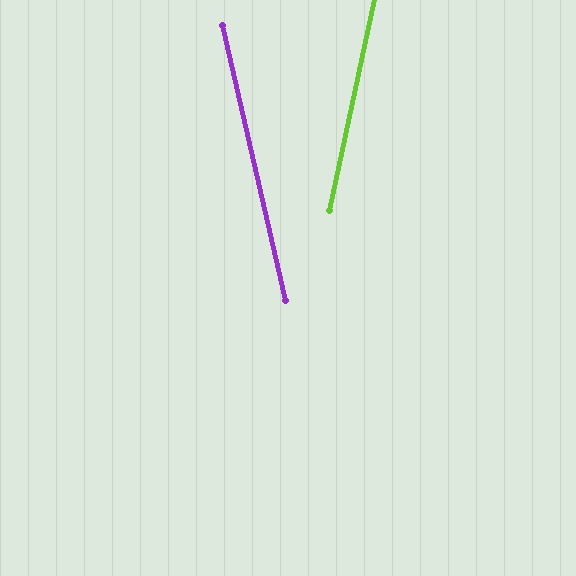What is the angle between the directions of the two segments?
Approximately 25 degrees.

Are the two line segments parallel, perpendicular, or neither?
Neither parallel nor perpendicular — they differ by about 25°.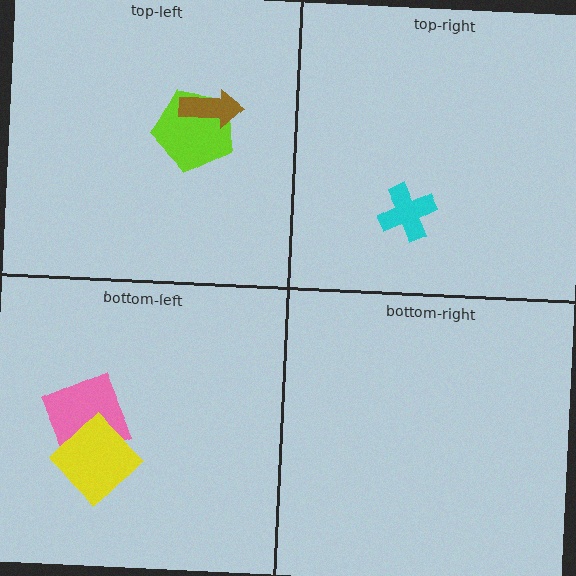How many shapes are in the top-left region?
2.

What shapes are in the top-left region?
The lime pentagon, the brown arrow.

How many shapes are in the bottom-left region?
2.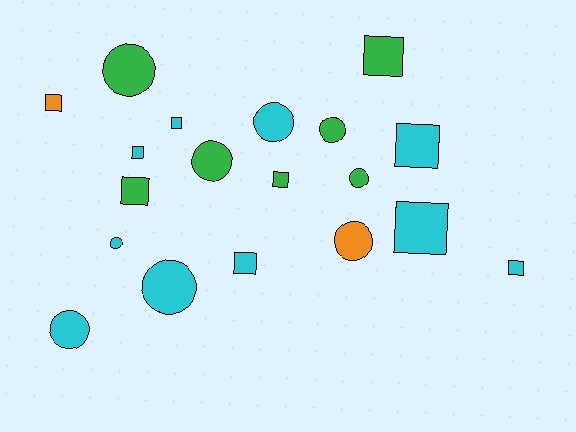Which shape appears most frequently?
Square, with 10 objects.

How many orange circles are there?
There is 1 orange circle.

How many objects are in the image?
There are 19 objects.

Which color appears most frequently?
Cyan, with 10 objects.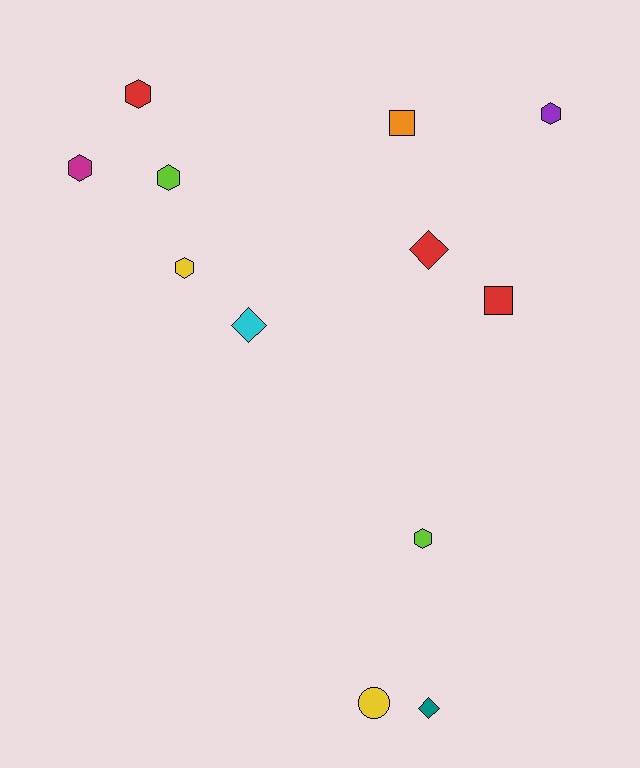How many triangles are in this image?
There are no triangles.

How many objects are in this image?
There are 12 objects.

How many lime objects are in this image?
There are 2 lime objects.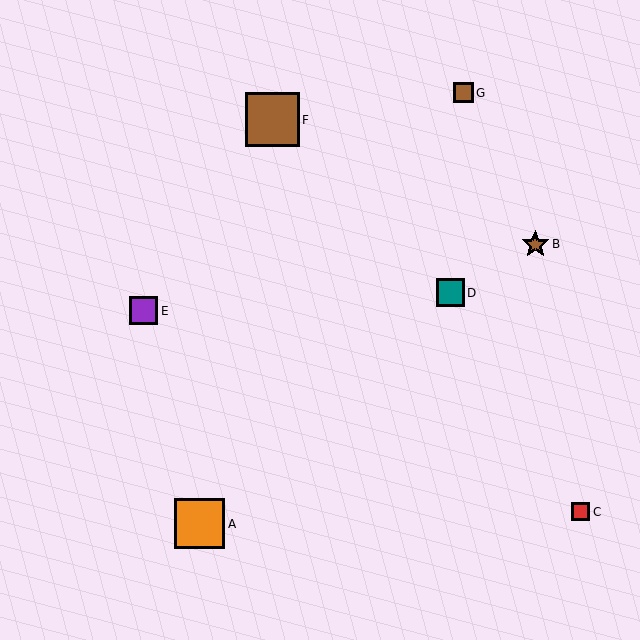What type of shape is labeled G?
Shape G is a brown square.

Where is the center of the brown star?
The center of the brown star is at (535, 244).